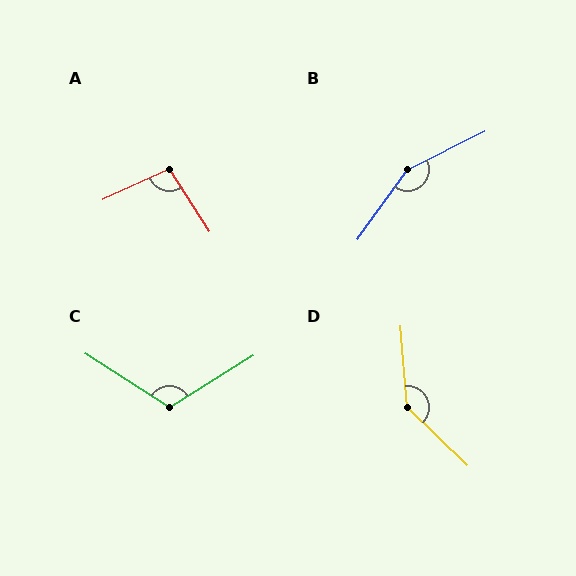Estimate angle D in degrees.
Approximately 139 degrees.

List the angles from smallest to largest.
A (98°), C (116°), D (139°), B (152°).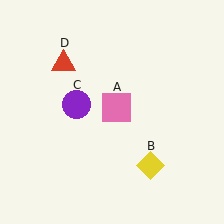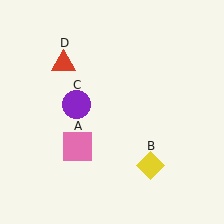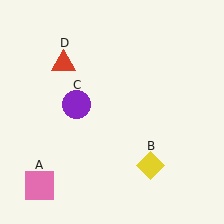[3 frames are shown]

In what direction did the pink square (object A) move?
The pink square (object A) moved down and to the left.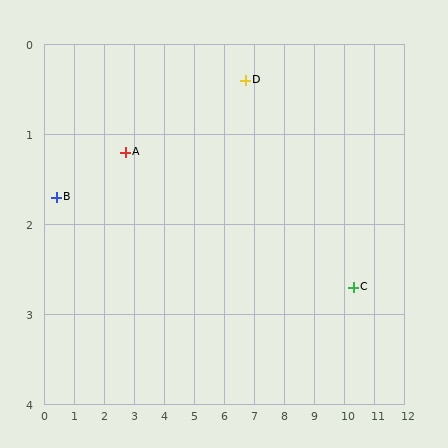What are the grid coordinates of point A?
Point A is at approximately (2.7, 1.2).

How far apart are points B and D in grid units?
Points B and D are about 6.4 grid units apart.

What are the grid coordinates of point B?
Point B is at approximately (0.4, 1.7).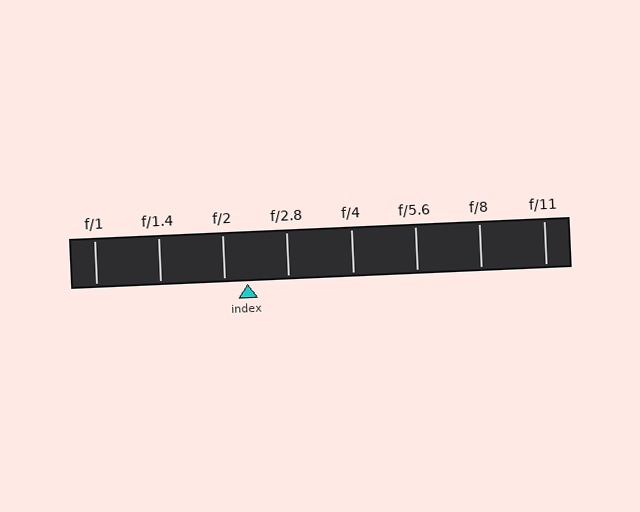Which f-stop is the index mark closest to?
The index mark is closest to f/2.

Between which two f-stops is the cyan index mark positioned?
The index mark is between f/2 and f/2.8.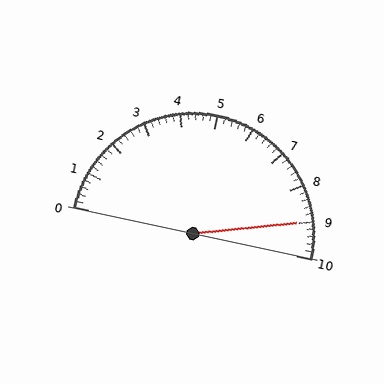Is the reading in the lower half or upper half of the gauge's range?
The reading is in the upper half of the range (0 to 10).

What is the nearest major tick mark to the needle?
The nearest major tick mark is 9.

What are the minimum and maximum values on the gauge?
The gauge ranges from 0 to 10.